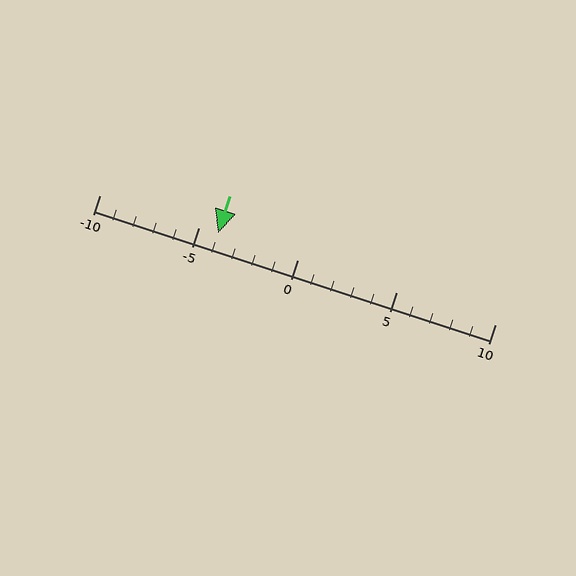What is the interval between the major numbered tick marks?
The major tick marks are spaced 5 units apart.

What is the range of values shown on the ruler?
The ruler shows values from -10 to 10.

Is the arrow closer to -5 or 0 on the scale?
The arrow is closer to -5.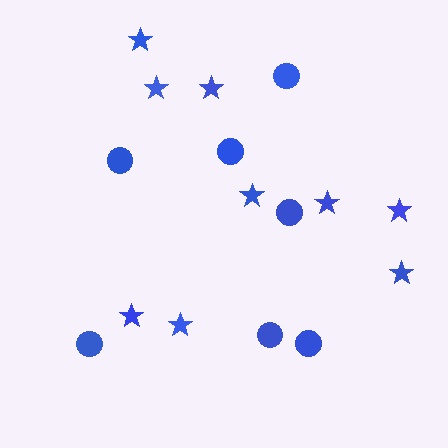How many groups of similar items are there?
There are 2 groups: one group of stars (9) and one group of circles (7).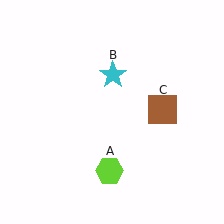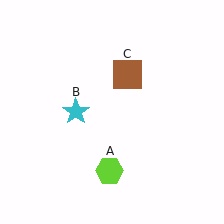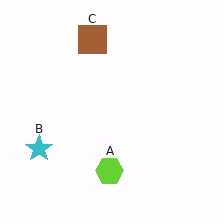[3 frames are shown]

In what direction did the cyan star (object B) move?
The cyan star (object B) moved down and to the left.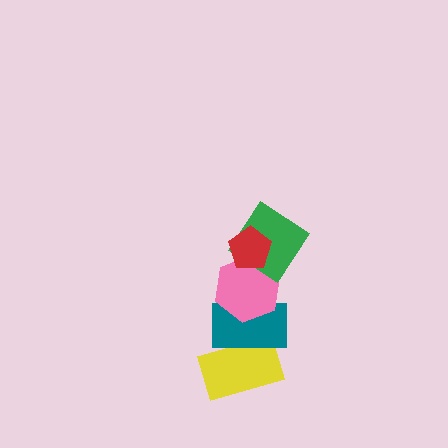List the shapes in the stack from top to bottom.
From top to bottom: the red pentagon, the green diamond, the pink hexagon, the teal rectangle, the yellow rectangle.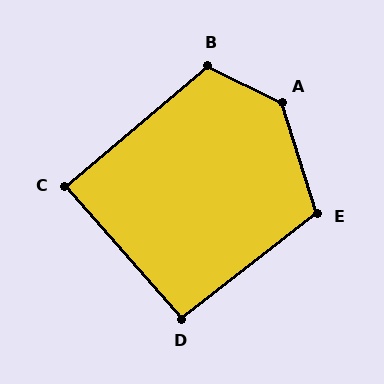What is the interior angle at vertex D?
Approximately 94 degrees (approximately right).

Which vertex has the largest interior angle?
A, at approximately 134 degrees.